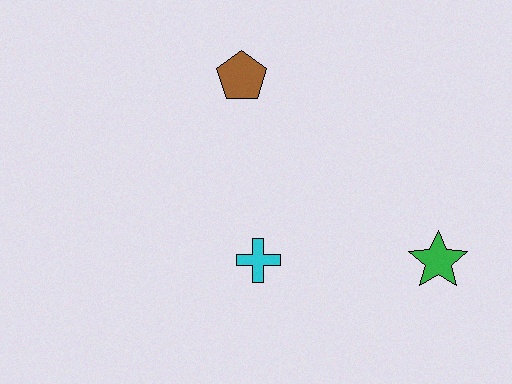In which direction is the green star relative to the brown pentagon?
The green star is to the right of the brown pentagon.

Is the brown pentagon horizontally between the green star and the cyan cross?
No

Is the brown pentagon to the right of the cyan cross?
No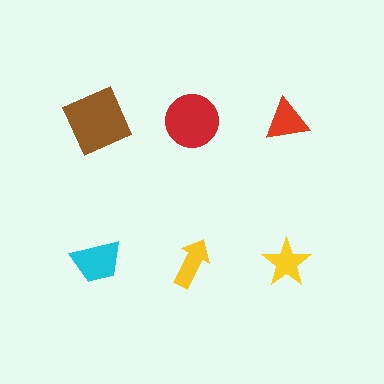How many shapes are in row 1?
3 shapes.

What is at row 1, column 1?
A brown square.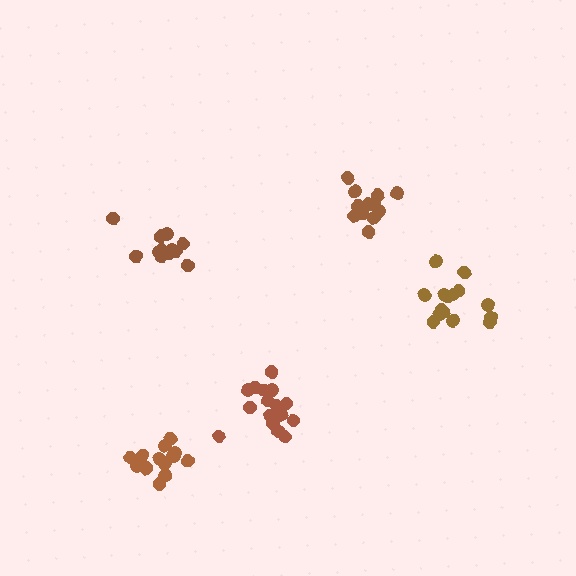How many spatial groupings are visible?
There are 5 spatial groupings.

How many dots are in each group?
Group 1: 16 dots, Group 2: 16 dots, Group 3: 12 dots, Group 4: 14 dots, Group 5: 14 dots (72 total).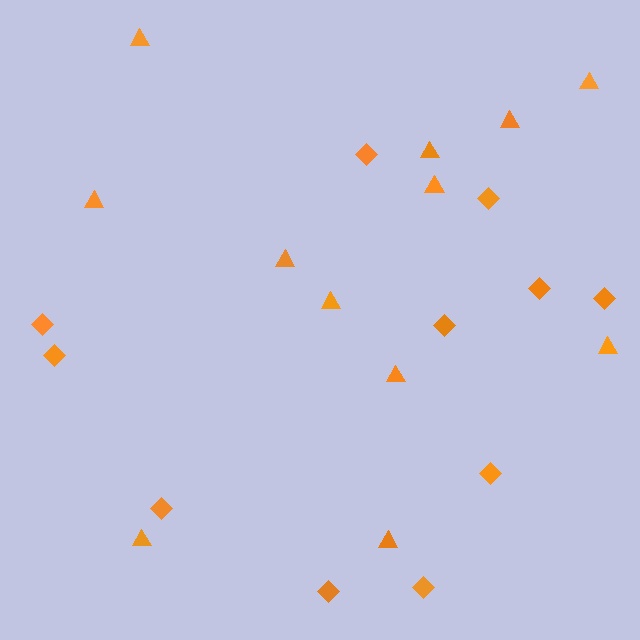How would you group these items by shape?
There are 2 groups: one group of triangles (12) and one group of diamonds (11).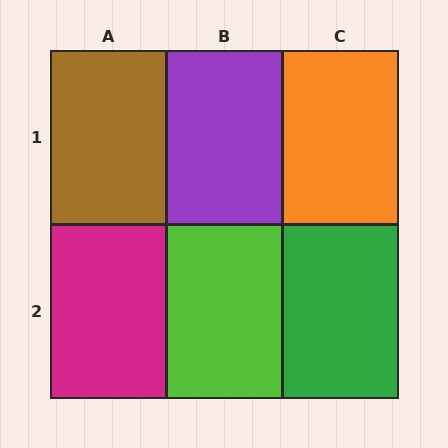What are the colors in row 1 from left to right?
Brown, purple, orange.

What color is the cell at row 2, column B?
Lime.